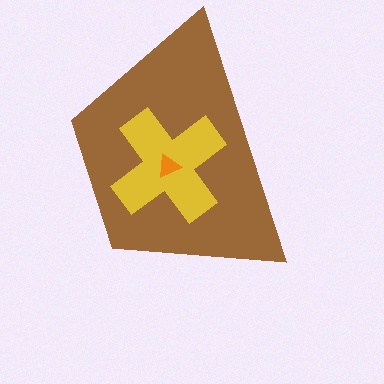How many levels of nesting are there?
3.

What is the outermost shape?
The brown trapezoid.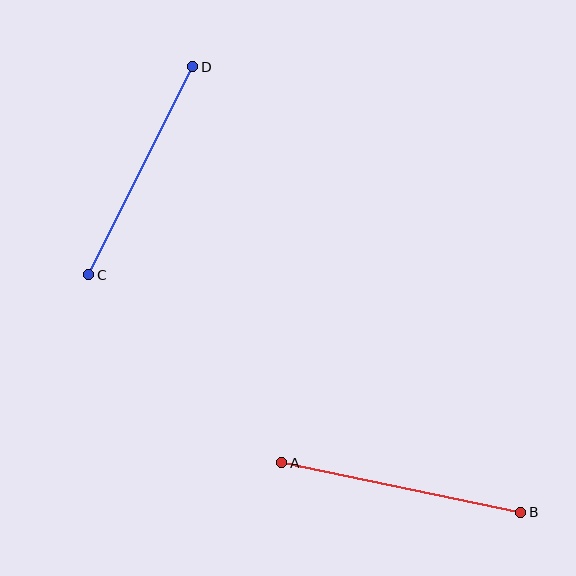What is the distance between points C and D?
The distance is approximately 233 pixels.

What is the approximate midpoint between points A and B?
The midpoint is at approximately (401, 487) pixels.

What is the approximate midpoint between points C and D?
The midpoint is at approximately (141, 171) pixels.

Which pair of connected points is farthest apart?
Points A and B are farthest apart.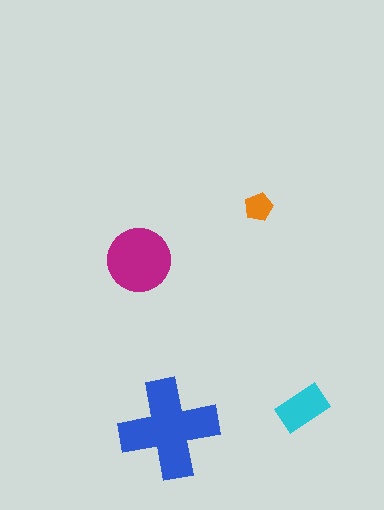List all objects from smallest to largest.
The orange pentagon, the cyan rectangle, the magenta circle, the blue cross.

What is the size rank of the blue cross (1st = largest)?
1st.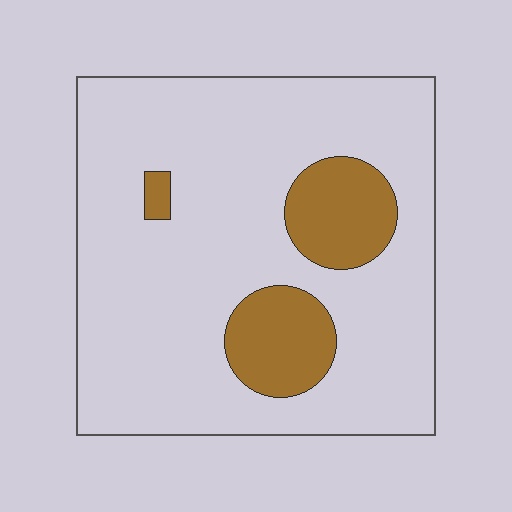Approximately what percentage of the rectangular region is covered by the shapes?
Approximately 15%.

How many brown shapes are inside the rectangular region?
3.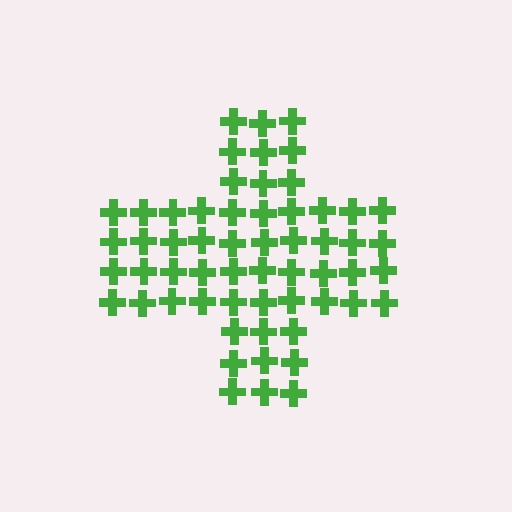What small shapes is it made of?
It is made of small crosses.